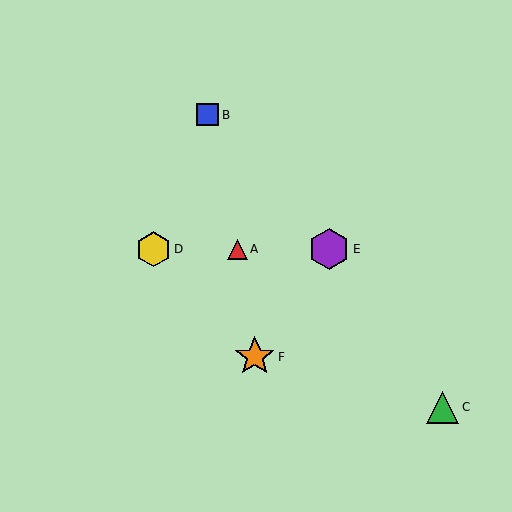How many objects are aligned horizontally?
3 objects (A, D, E) are aligned horizontally.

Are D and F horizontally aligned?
No, D is at y≈249 and F is at y≈357.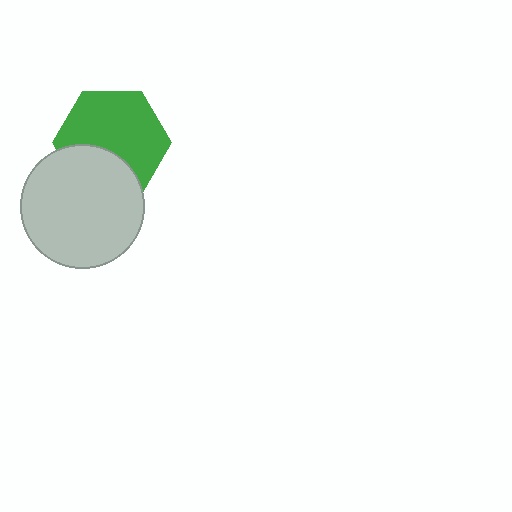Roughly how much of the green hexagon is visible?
Most of it is visible (roughly 67%).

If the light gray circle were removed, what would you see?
You would see the complete green hexagon.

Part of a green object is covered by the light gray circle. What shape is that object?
It is a hexagon.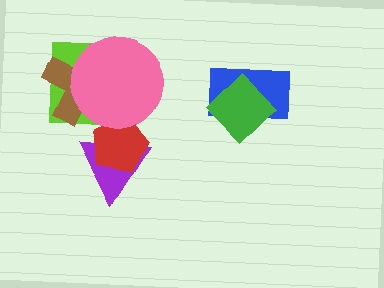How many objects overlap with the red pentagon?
2 objects overlap with the red pentagon.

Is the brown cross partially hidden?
Yes, it is partially covered by another shape.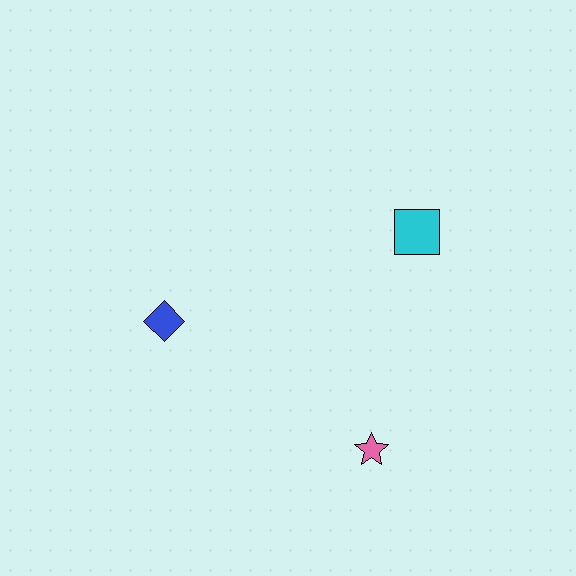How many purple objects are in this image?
There are no purple objects.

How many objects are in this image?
There are 3 objects.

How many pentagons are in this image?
There are no pentagons.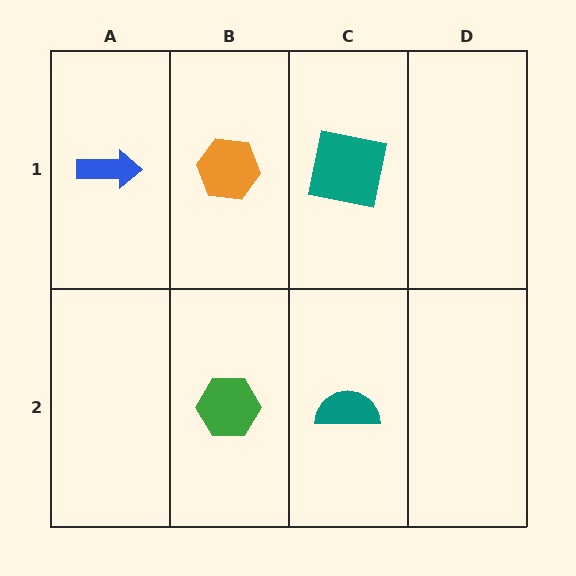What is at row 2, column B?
A green hexagon.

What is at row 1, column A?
A blue arrow.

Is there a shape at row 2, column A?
No, that cell is empty.